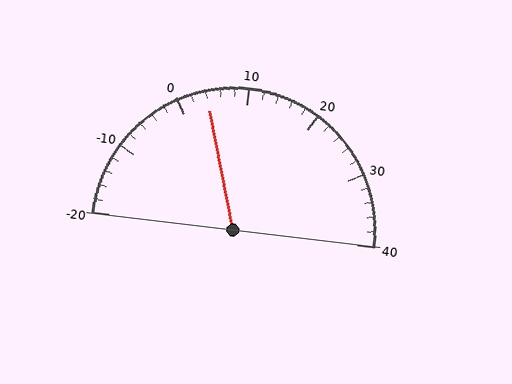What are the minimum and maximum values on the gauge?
The gauge ranges from -20 to 40.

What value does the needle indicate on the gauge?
The needle indicates approximately 4.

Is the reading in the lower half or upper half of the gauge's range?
The reading is in the lower half of the range (-20 to 40).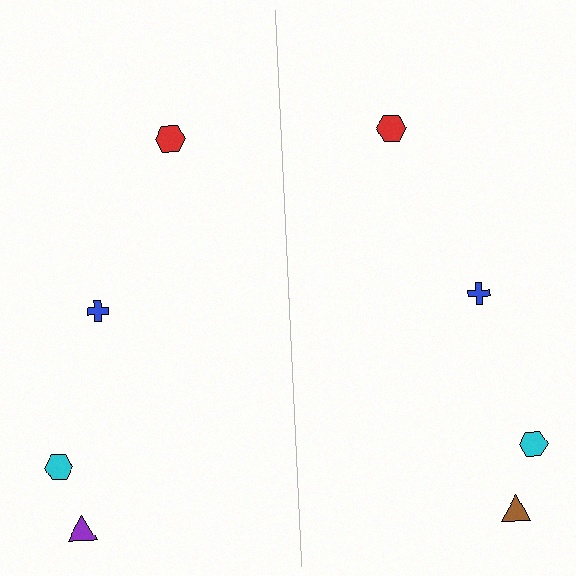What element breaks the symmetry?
The brown triangle on the right side breaks the symmetry — its mirror counterpart is purple.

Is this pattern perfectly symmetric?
No, the pattern is not perfectly symmetric. The brown triangle on the right side breaks the symmetry — its mirror counterpart is purple.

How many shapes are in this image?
There are 8 shapes in this image.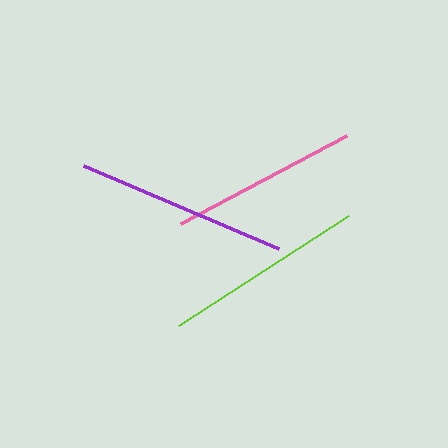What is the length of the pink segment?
The pink segment is approximately 188 pixels long.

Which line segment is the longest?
The purple line is the longest at approximately 212 pixels.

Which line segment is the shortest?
The pink line is the shortest at approximately 188 pixels.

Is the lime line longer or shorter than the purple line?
The purple line is longer than the lime line.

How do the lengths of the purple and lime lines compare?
The purple and lime lines are approximately the same length.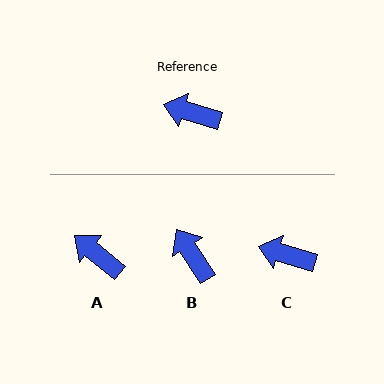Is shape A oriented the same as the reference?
No, it is off by about 23 degrees.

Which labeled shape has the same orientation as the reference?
C.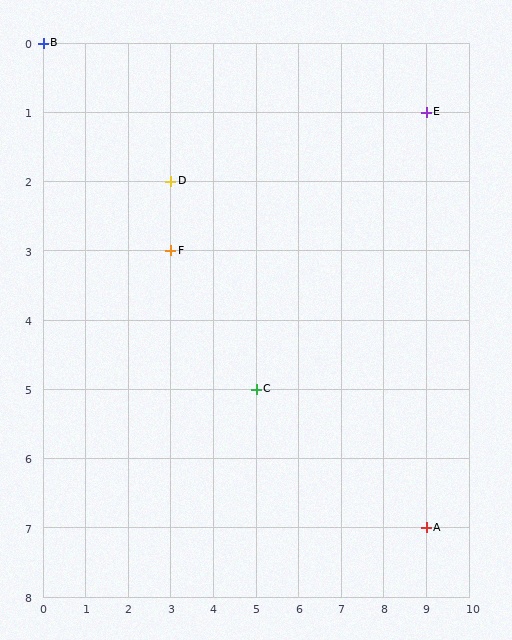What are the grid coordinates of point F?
Point F is at grid coordinates (3, 3).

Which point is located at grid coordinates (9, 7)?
Point A is at (9, 7).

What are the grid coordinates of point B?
Point B is at grid coordinates (0, 0).